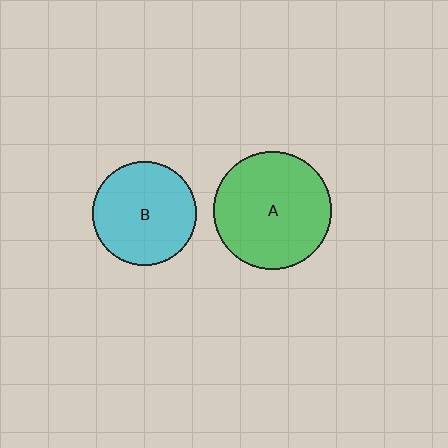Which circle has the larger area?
Circle A (green).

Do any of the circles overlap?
No, none of the circles overlap.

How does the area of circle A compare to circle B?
Approximately 1.3 times.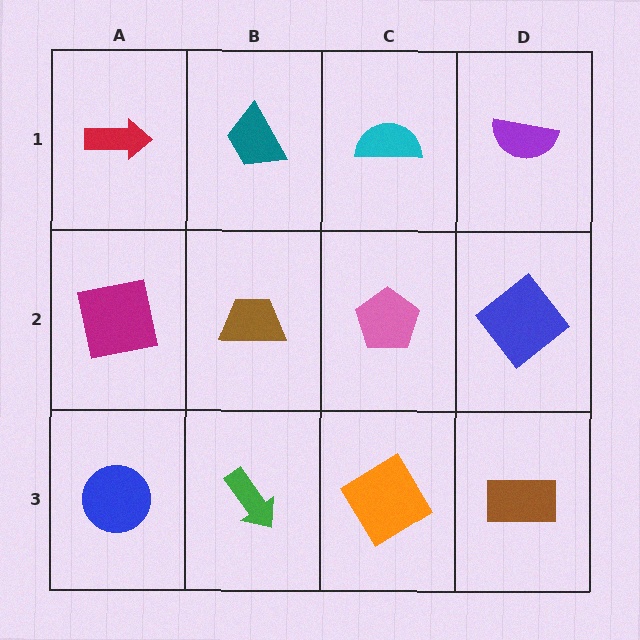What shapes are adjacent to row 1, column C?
A pink pentagon (row 2, column C), a teal trapezoid (row 1, column B), a purple semicircle (row 1, column D).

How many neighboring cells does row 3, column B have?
3.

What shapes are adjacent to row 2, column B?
A teal trapezoid (row 1, column B), a green arrow (row 3, column B), a magenta square (row 2, column A), a pink pentagon (row 2, column C).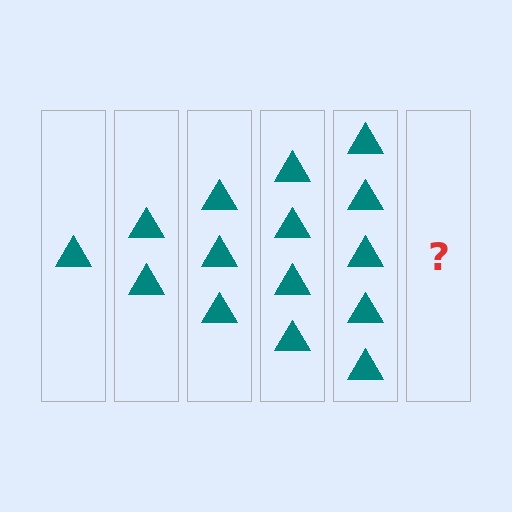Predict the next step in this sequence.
The next step is 6 triangles.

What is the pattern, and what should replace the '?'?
The pattern is that each step adds one more triangle. The '?' should be 6 triangles.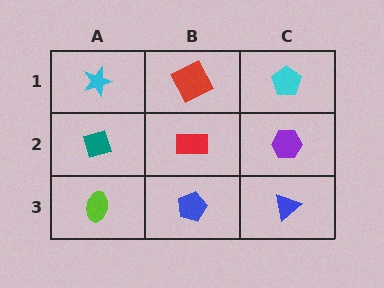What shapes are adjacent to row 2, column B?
A red square (row 1, column B), a blue pentagon (row 3, column B), a teal diamond (row 2, column A), a purple hexagon (row 2, column C).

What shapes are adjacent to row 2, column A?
A cyan star (row 1, column A), a lime ellipse (row 3, column A), a red rectangle (row 2, column B).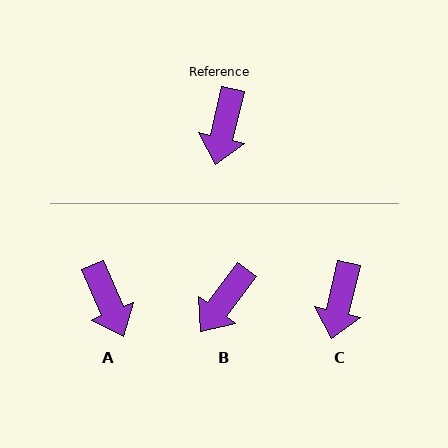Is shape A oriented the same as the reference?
No, it is off by about 36 degrees.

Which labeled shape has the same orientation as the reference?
C.